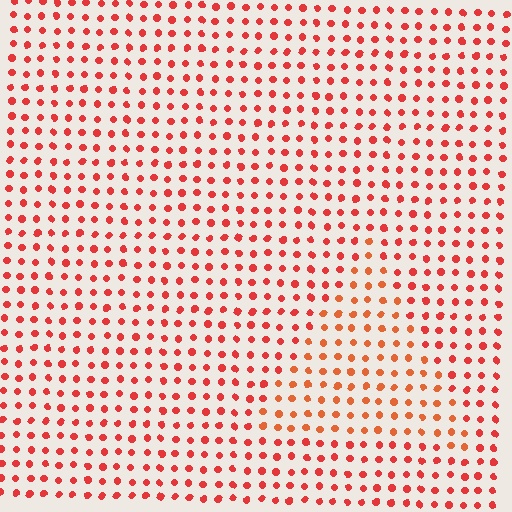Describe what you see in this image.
The image is filled with small red elements in a uniform arrangement. A triangle-shaped region is visible where the elements are tinted to a slightly different hue, forming a subtle color boundary.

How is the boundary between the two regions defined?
The boundary is defined purely by a slight shift in hue (about 18 degrees). Spacing, size, and orientation are identical on both sides.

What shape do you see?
I see a triangle.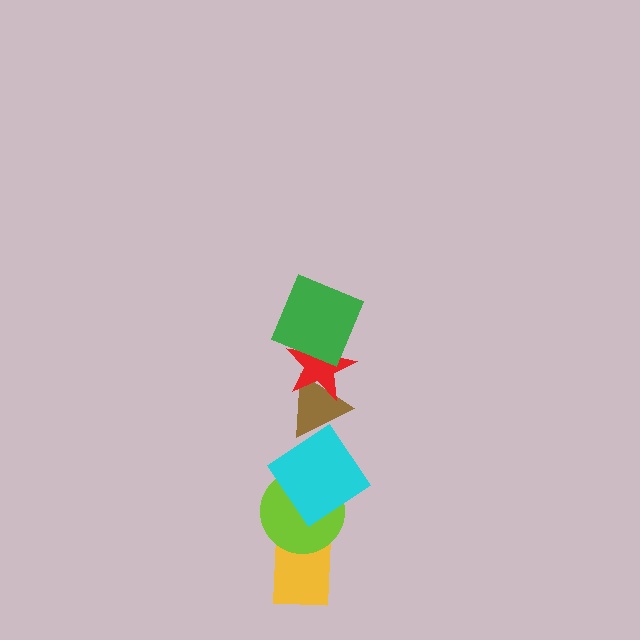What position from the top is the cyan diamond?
The cyan diamond is 4th from the top.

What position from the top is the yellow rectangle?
The yellow rectangle is 6th from the top.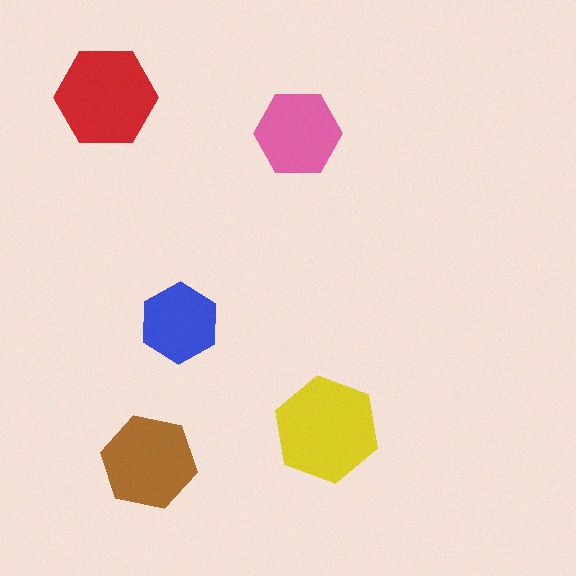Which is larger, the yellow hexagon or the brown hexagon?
The yellow one.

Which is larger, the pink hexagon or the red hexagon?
The red one.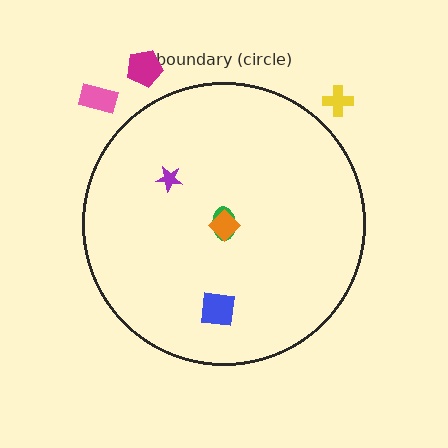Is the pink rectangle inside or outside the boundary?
Outside.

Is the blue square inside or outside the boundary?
Inside.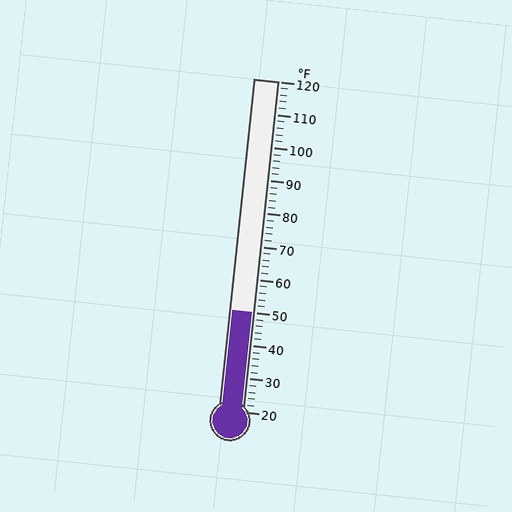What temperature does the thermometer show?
The thermometer shows approximately 50°F.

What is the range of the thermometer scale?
The thermometer scale ranges from 20°F to 120°F.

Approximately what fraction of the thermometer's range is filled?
The thermometer is filled to approximately 30% of its range.